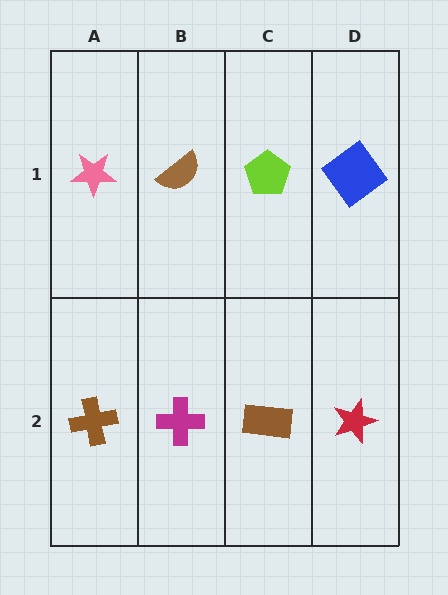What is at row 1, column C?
A lime pentagon.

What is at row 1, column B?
A brown semicircle.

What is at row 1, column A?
A pink star.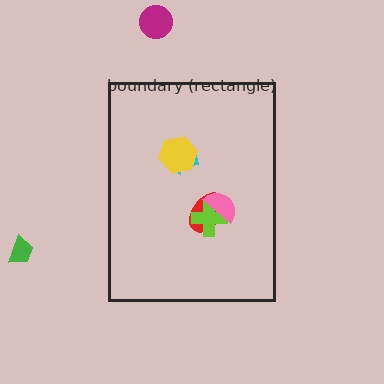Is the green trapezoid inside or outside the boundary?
Outside.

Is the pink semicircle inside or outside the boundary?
Inside.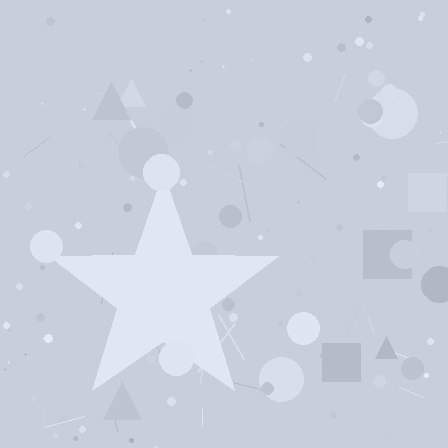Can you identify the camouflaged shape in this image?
The camouflaged shape is a star.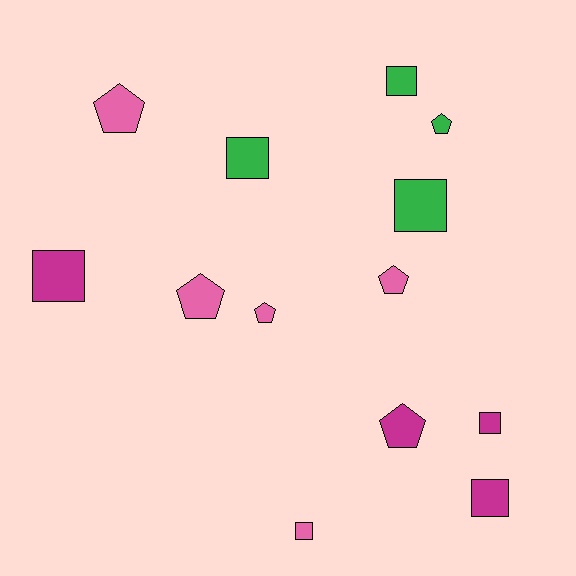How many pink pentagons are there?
There are 4 pink pentagons.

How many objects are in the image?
There are 13 objects.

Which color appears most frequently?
Pink, with 5 objects.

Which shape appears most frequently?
Square, with 7 objects.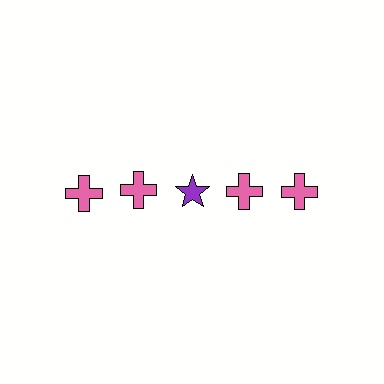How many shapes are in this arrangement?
There are 5 shapes arranged in a grid pattern.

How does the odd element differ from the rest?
It differs in both color (purple instead of pink) and shape (star instead of cross).